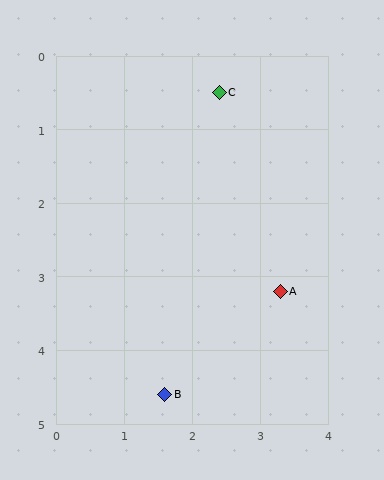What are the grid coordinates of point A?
Point A is at approximately (3.3, 3.2).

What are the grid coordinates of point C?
Point C is at approximately (2.4, 0.5).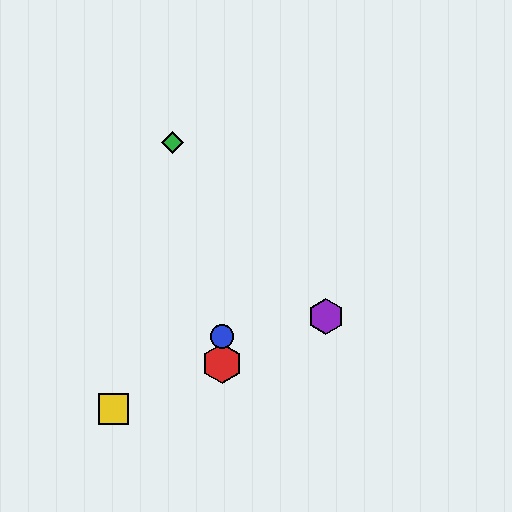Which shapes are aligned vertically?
The red hexagon, the blue circle are aligned vertically.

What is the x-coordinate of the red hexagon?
The red hexagon is at x≈222.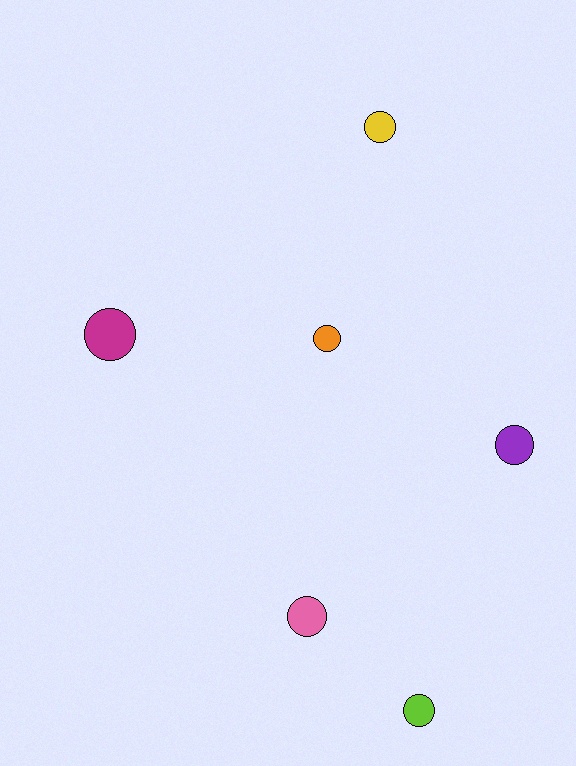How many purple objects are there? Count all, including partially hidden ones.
There is 1 purple object.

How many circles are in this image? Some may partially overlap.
There are 6 circles.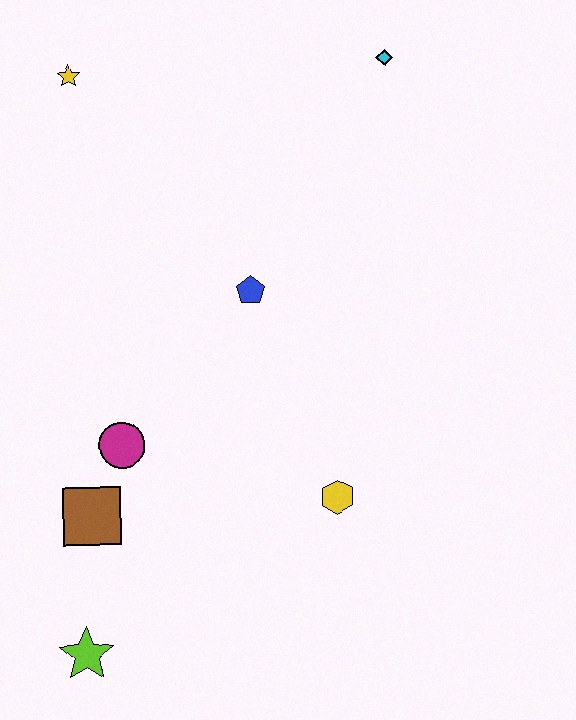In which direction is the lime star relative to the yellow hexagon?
The lime star is to the left of the yellow hexagon.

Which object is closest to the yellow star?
The blue pentagon is closest to the yellow star.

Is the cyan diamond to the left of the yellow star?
No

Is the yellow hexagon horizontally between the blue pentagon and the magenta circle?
No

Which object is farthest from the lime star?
The cyan diamond is farthest from the lime star.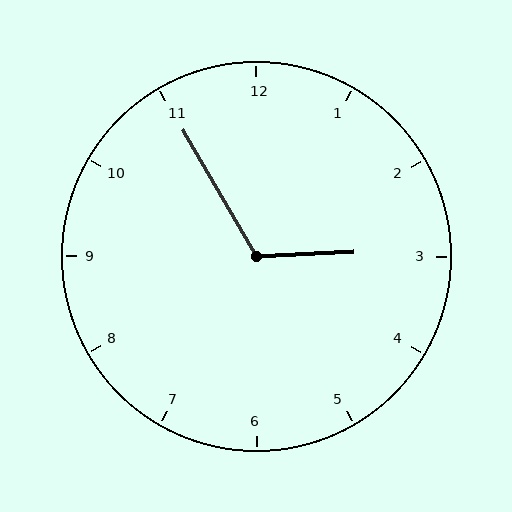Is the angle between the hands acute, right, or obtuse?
It is obtuse.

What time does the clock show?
2:55.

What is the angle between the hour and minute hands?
Approximately 118 degrees.